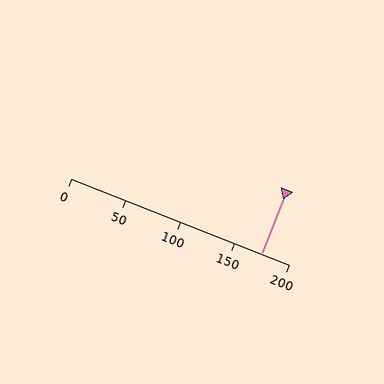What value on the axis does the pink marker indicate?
The marker indicates approximately 175.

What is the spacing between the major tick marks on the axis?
The major ticks are spaced 50 apart.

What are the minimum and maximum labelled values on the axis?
The axis runs from 0 to 200.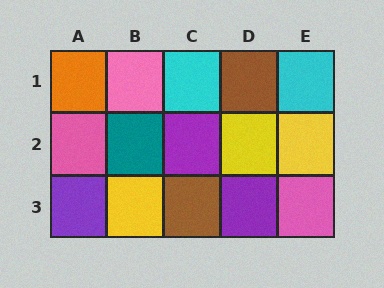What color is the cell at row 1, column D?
Brown.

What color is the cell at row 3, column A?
Purple.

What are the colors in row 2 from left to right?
Pink, teal, purple, yellow, yellow.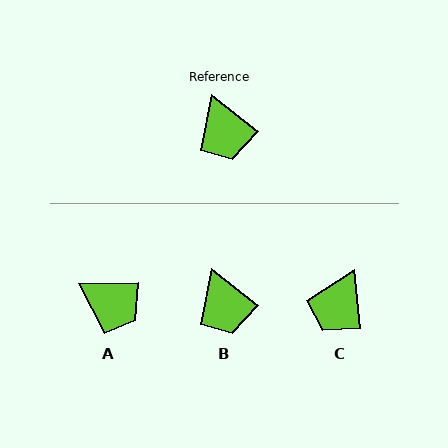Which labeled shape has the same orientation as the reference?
B.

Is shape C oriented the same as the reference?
No, it is off by about 45 degrees.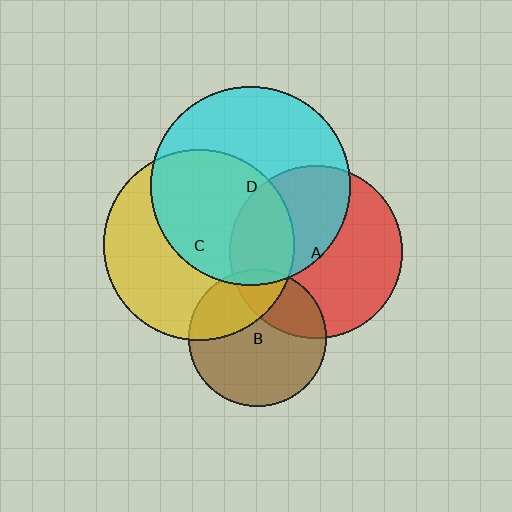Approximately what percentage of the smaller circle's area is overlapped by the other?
Approximately 25%.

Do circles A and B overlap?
Yes.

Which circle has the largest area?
Circle D (cyan).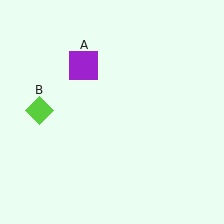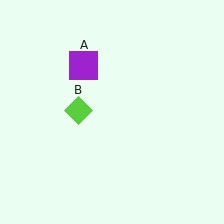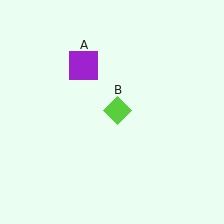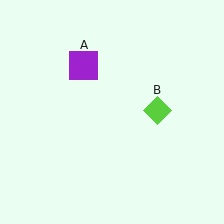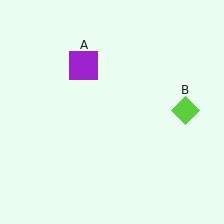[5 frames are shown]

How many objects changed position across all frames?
1 object changed position: lime diamond (object B).